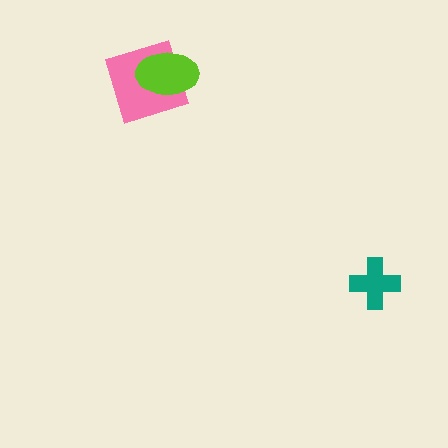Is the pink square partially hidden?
Yes, it is partially covered by another shape.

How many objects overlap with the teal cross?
0 objects overlap with the teal cross.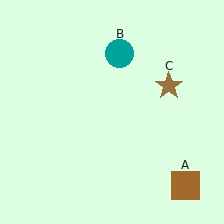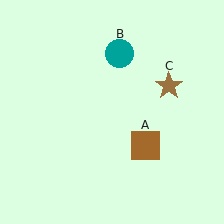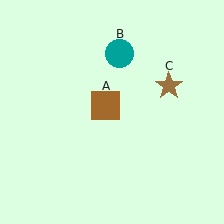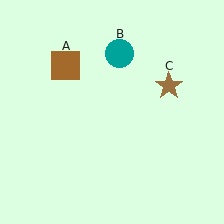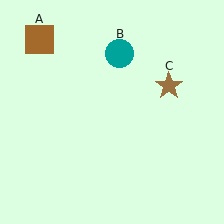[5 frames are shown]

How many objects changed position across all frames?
1 object changed position: brown square (object A).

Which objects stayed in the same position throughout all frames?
Teal circle (object B) and brown star (object C) remained stationary.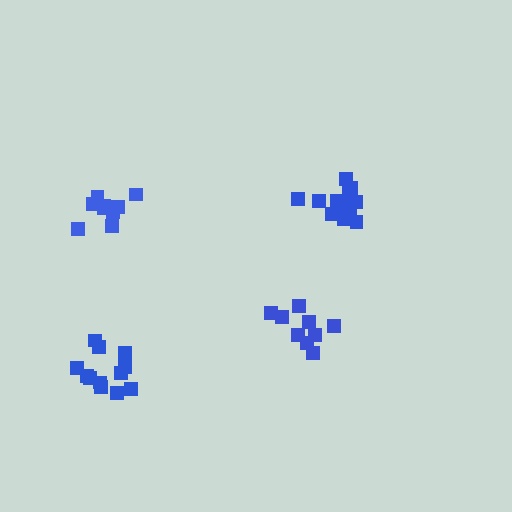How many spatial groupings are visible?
There are 4 spatial groupings.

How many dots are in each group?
Group 1: 9 dots, Group 2: 13 dots, Group 3: 12 dots, Group 4: 9 dots (43 total).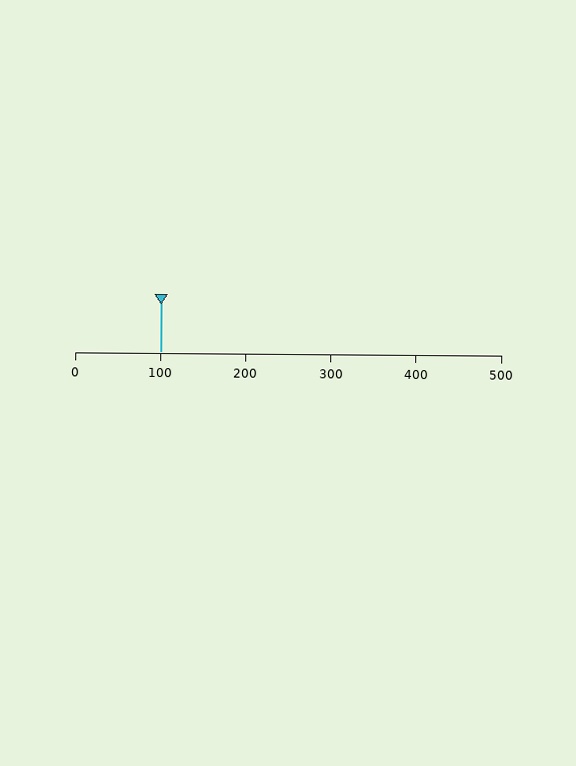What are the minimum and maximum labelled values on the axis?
The axis runs from 0 to 500.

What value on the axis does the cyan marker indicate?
The marker indicates approximately 100.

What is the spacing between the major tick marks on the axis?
The major ticks are spaced 100 apart.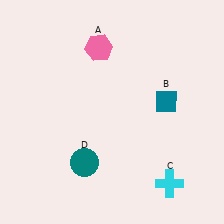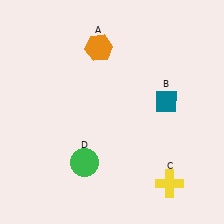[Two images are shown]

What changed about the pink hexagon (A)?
In Image 1, A is pink. In Image 2, it changed to orange.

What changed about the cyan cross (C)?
In Image 1, C is cyan. In Image 2, it changed to yellow.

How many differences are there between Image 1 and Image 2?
There are 3 differences between the two images.